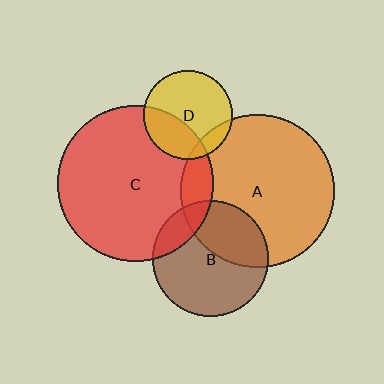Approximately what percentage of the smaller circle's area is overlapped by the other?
Approximately 35%.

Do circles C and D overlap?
Yes.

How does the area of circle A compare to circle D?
Approximately 3.0 times.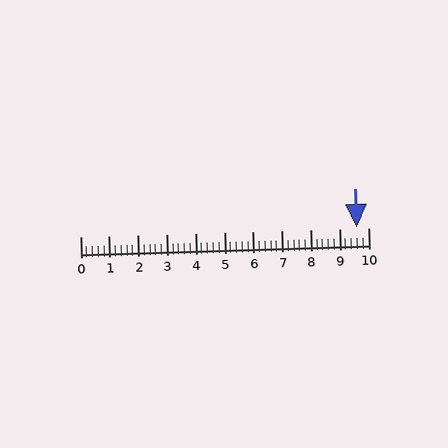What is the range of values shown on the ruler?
The ruler shows values from 0 to 10.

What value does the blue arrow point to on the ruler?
The blue arrow points to approximately 9.6.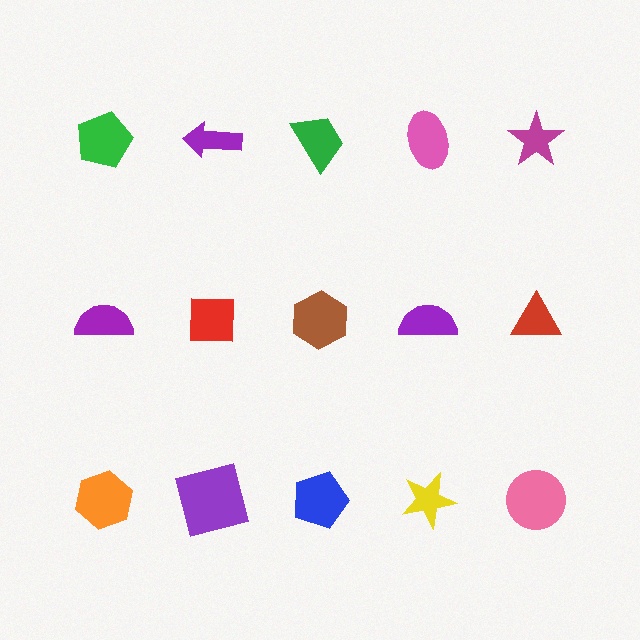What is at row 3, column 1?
An orange hexagon.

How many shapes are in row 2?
5 shapes.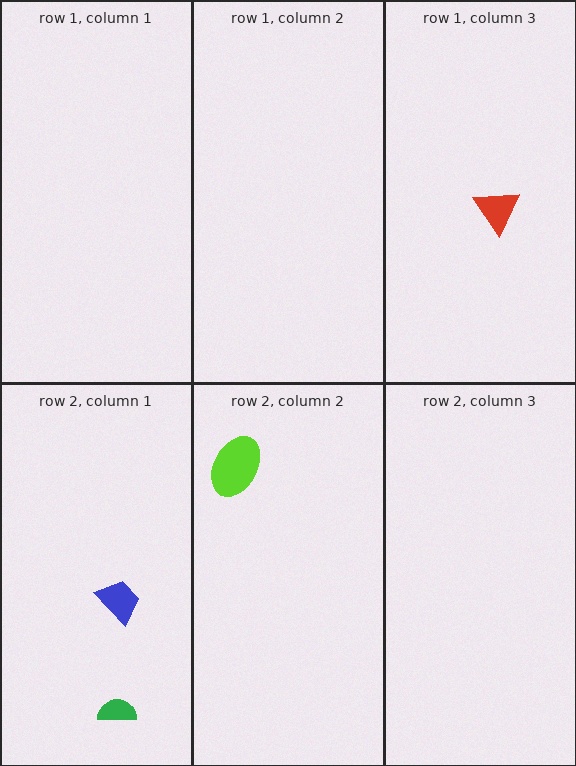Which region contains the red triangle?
The row 1, column 3 region.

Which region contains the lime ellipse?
The row 2, column 2 region.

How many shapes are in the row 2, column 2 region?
1.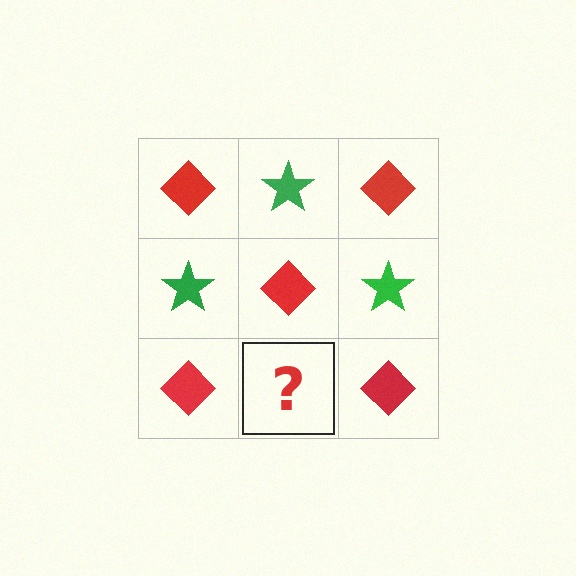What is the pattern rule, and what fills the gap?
The rule is that it alternates red diamond and green star in a checkerboard pattern. The gap should be filled with a green star.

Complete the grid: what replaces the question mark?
The question mark should be replaced with a green star.